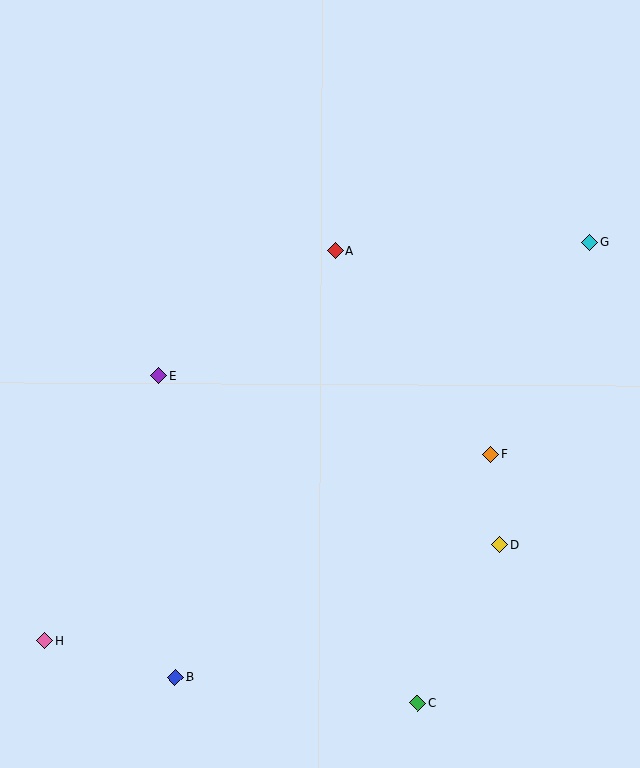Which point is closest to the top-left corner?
Point E is closest to the top-left corner.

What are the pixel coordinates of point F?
Point F is at (490, 454).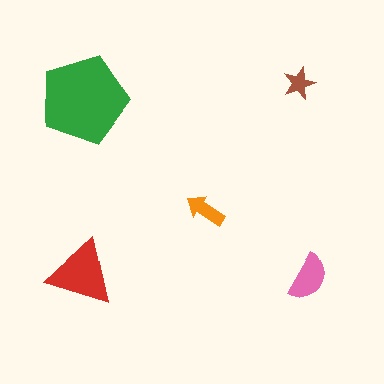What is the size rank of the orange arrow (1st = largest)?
4th.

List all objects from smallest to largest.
The brown star, the orange arrow, the pink semicircle, the red triangle, the green pentagon.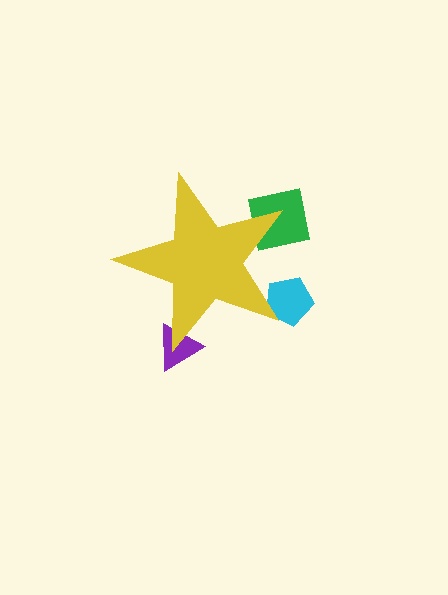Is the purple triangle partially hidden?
Yes, the purple triangle is partially hidden behind the yellow star.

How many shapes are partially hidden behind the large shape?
3 shapes are partially hidden.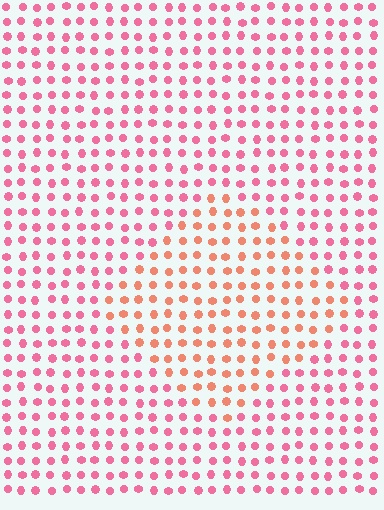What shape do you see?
I see a diamond.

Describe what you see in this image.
The image is filled with small pink elements in a uniform arrangement. A diamond-shaped region is visible where the elements are tinted to a slightly different hue, forming a subtle color boundary.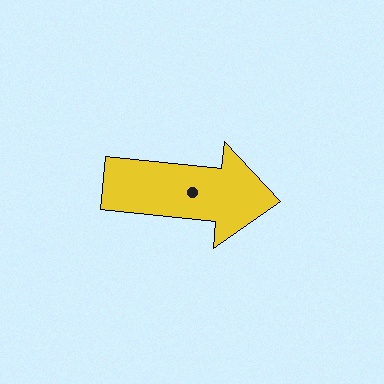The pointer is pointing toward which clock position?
Roughly 3 o'clock.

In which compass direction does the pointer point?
East.